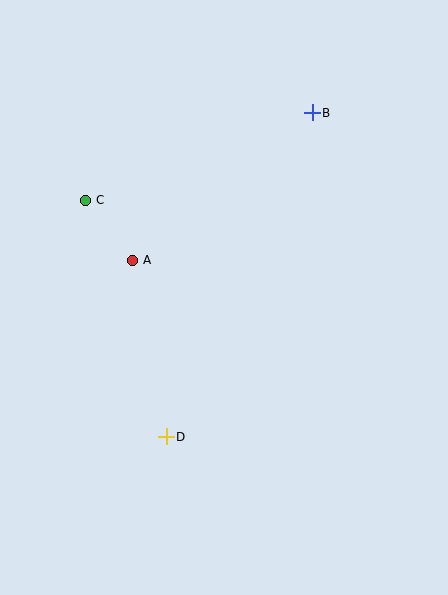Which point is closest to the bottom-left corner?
Point D is closest to the bottom-left corner.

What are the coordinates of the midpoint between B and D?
The midpoint between B and D is at (239, 275).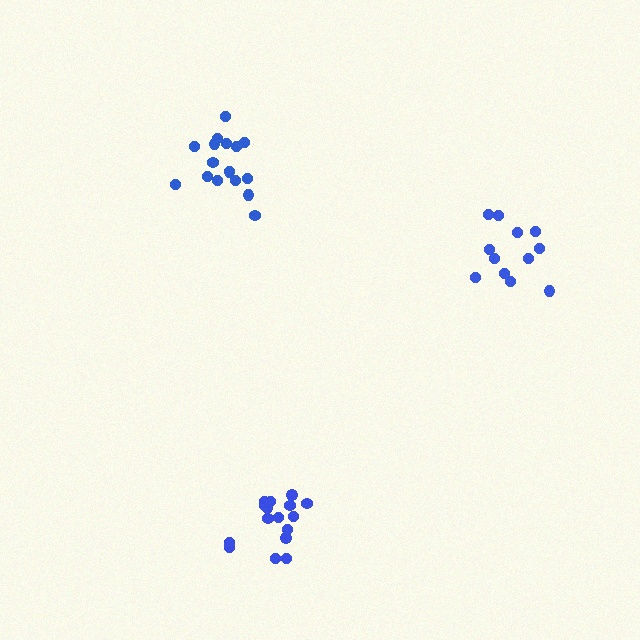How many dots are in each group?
Group 1: 12 dots, Group 2: 16 dots, Group 3: 17 dots (45 total).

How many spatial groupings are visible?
There are 3 spatial groupings.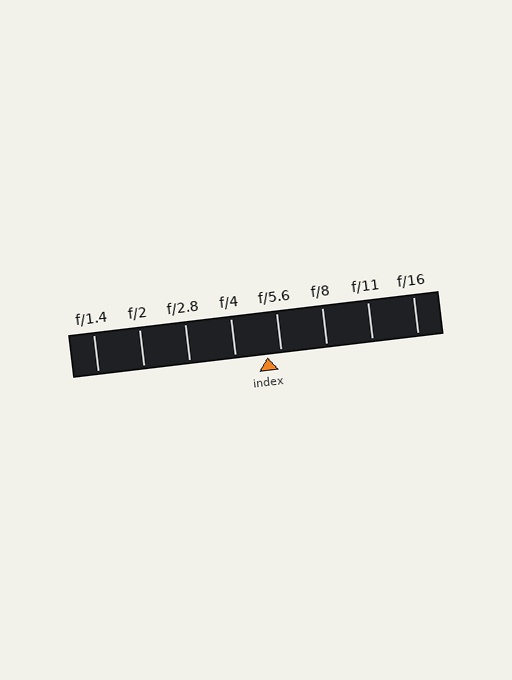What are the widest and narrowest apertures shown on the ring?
The widest aperture shown is f/1.4 and the narrowest is f/16.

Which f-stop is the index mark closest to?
The index mark is closest to f/5.6.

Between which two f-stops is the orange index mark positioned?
The index mark is between f/4 and f/5.6.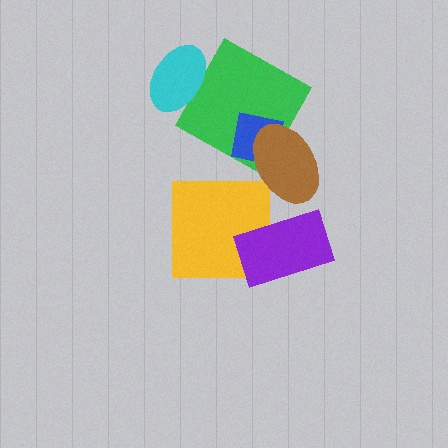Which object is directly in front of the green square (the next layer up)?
The cyan ellipse is directly in front of the green square.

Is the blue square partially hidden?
Yes, it is partially covered by another shape.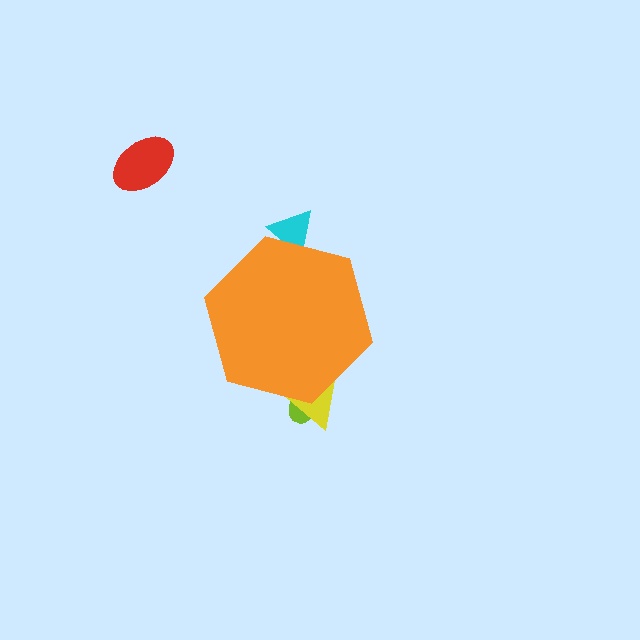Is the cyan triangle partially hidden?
Yes, the cyan triangle is partially hidden behind the orange hexagon.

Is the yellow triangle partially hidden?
Yes, the yellow triangle is partially hidden behind the orange hexagon.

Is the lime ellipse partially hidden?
Yes, the lime ellipse is partially hidden behind the orange hexagon.